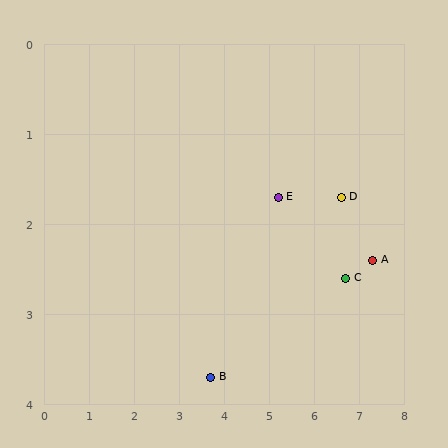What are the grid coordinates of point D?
Point D is at approximately (6.6, 1.7).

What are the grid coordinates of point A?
Point A is at approximately (7.3, 2.4).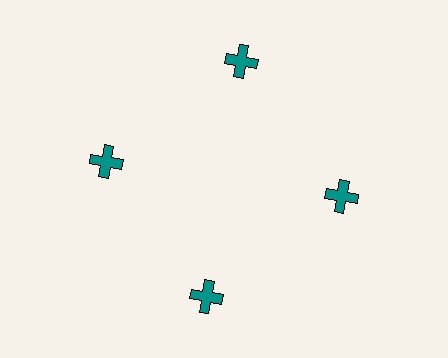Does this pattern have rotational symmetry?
Yes, this pattern has 4-fold rotational symmetry. It looks the same after rotating 90 degrees around the center.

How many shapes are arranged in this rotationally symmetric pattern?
There are 4 shapes, arranged in 4 groups of 1.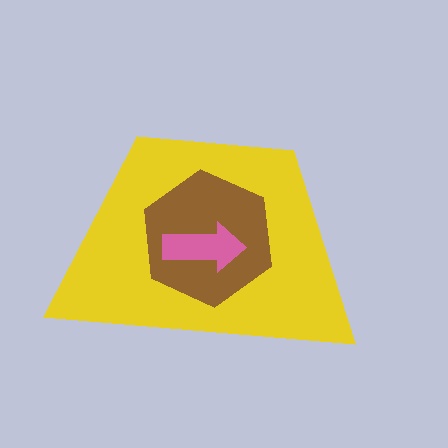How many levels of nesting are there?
3.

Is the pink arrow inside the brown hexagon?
Yes.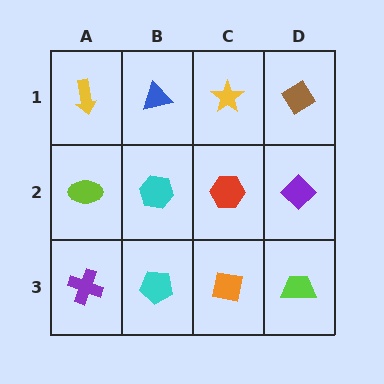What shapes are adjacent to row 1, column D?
A purple diamond (row 2, column D), a yellow star (row 1, column C).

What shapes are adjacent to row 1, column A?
A lime ellipse (row 2, column A), a blue triangle (row 1, column B).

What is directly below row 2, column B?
A cyan pentagon.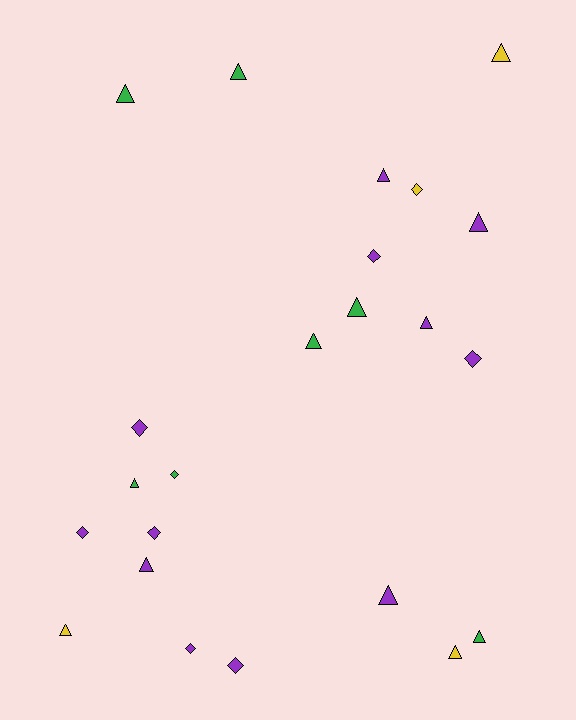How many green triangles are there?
There are 6 green triangles.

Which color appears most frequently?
Purple, with 12 objects.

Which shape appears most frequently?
Triangle, with 14 objects.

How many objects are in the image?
There are 23 objects.